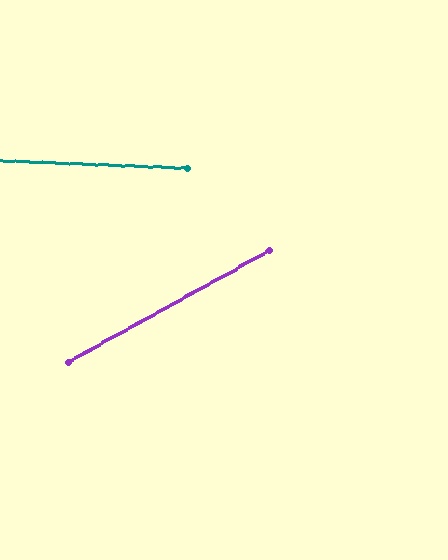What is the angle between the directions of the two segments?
Approximately 31 degrees.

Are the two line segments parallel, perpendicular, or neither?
Neither parallel nor perpendicular — they differ by about 31°.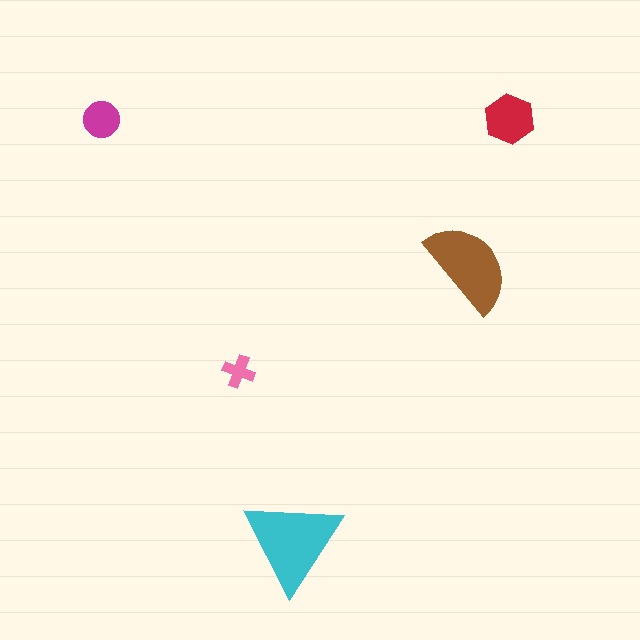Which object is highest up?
The red hexagon is topmost.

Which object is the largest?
The cyan triangle.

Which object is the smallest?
The pink cross.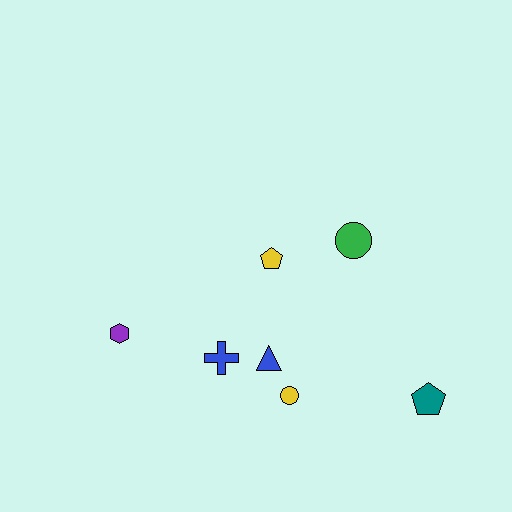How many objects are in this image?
There are 7 objects.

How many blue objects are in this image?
There are 2 blue objects.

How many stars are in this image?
There are no stars.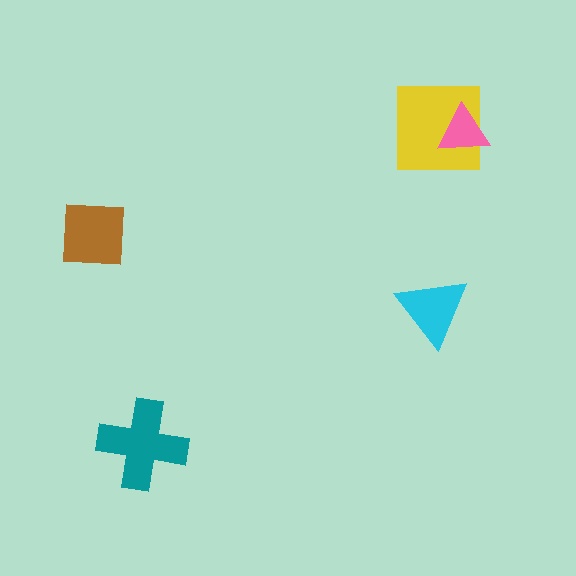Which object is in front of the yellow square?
The pink triangle is in front of the yellow square.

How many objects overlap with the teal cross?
0 objects overlap with the teal cross.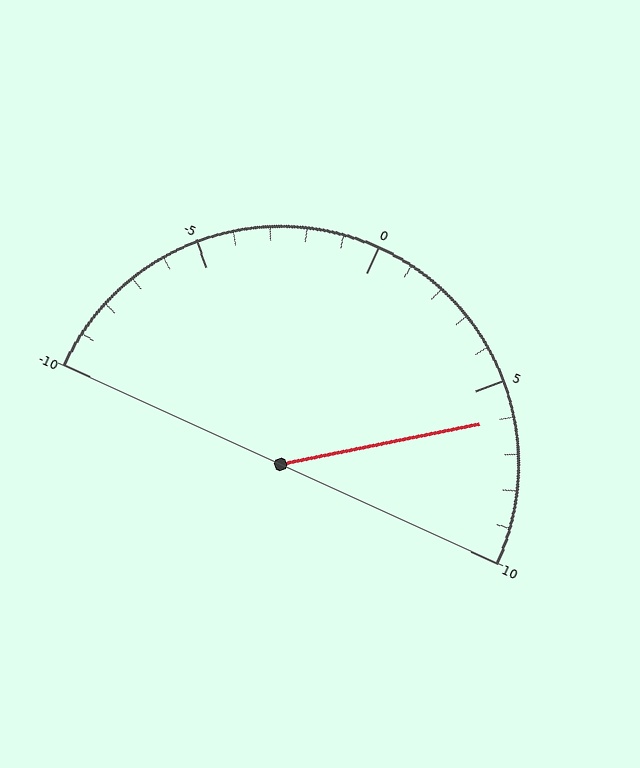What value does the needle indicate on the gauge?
The needle indicates approximately 6.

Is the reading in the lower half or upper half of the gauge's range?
The reading is in the upper half of the range (-10 to 10).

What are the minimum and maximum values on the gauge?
The gauge ranges from -10 to 10.